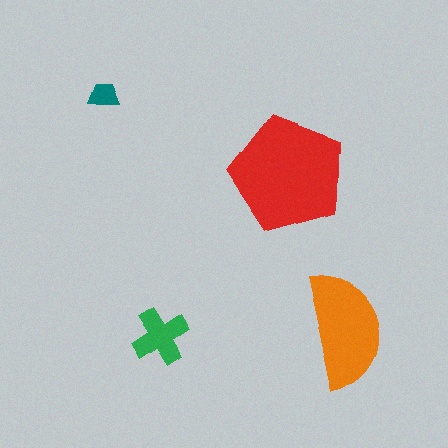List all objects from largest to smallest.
The red pentagon, the orange semicircle, the green cross, the teal trapezoid.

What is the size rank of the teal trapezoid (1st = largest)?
4th.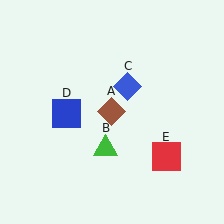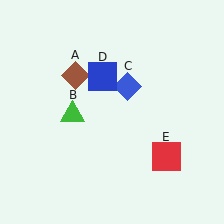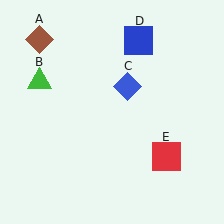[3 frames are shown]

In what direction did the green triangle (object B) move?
The green triangle (object B) moved up and to the left.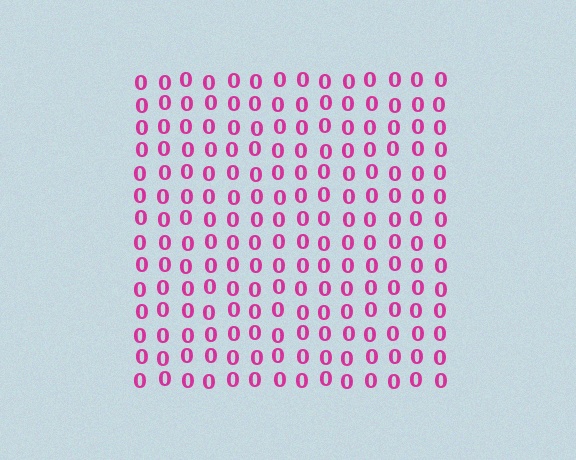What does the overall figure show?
The overall figure shows a square.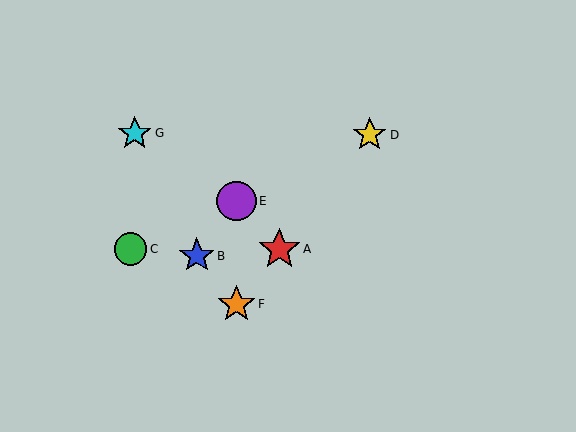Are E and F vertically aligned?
Yes, both are at x≈236.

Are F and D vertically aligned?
No, F is at x≈236 and D is at x≈370.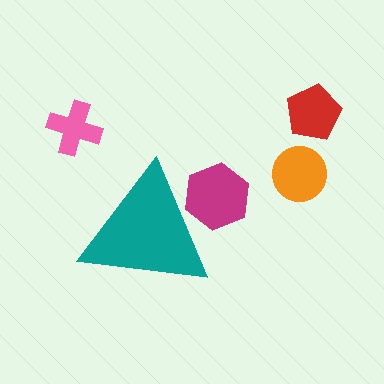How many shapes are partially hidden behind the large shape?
1 shape is partially hidden.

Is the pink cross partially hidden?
No, the pink cross is fully visible.